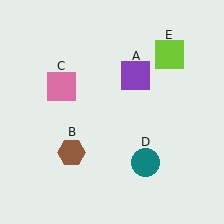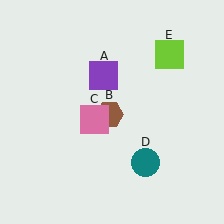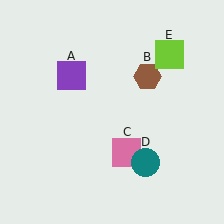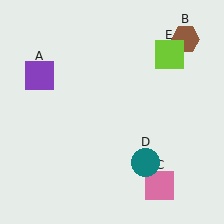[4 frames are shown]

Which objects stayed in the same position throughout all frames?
Teal circle (object D) and lime square (object E) remained stationary.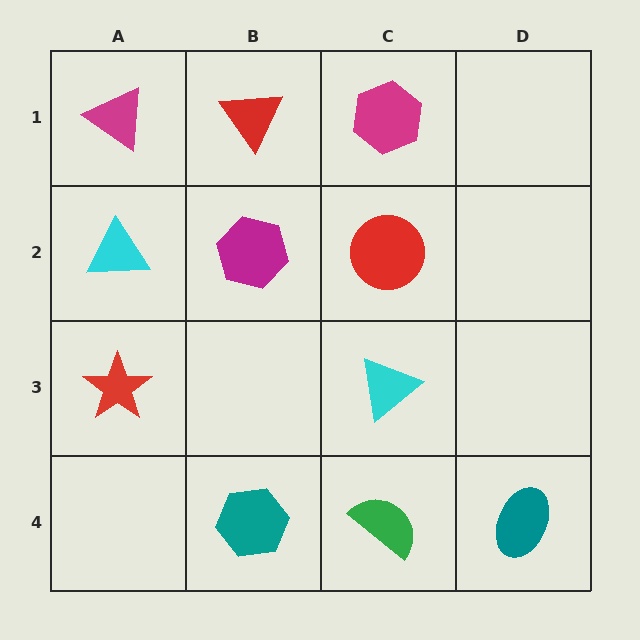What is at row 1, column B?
A red triangle.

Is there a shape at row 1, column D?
No, that cell is empty.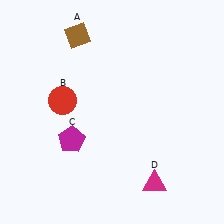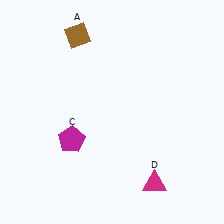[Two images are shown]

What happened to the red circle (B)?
The red circle (B) was removed in Image 2. It was in the top-left area of Image 1.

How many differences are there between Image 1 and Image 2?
There is 1 difference between the two images.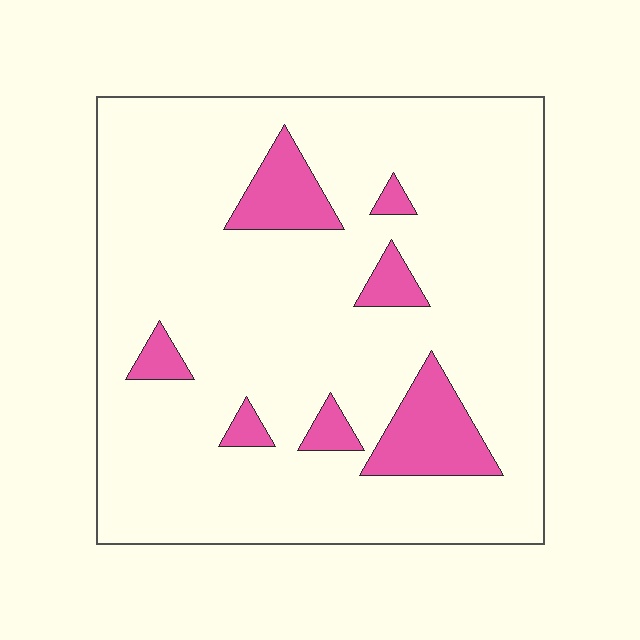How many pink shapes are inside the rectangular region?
7.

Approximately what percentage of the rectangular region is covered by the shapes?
Approximately 10%.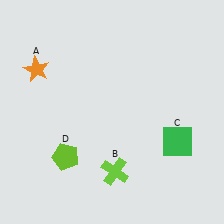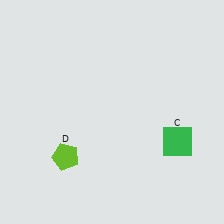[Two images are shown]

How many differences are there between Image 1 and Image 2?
There are 2 differences between the two images.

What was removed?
The lime cross (B), the orange star (A) were removed in Image 2.